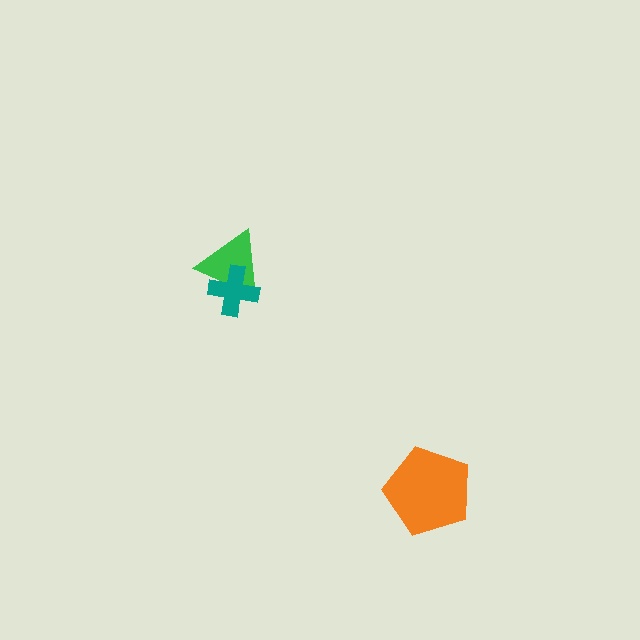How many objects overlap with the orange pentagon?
0 objects overlap with the orange pentagon.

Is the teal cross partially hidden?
No, no other shape covers it.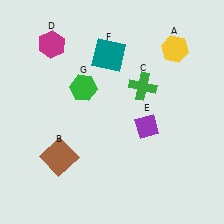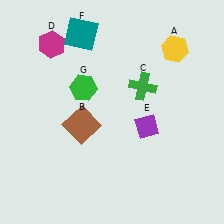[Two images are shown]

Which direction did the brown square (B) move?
The brown square (B) moved up.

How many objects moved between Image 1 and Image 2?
2 objects moved between the two images.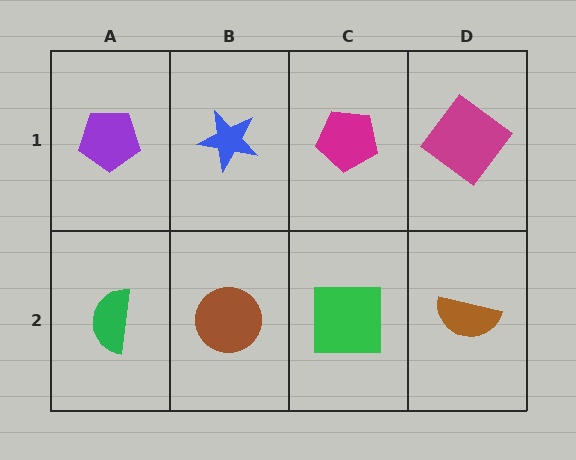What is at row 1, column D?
A magenta diamond.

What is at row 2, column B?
A brown circle.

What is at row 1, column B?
A blue star.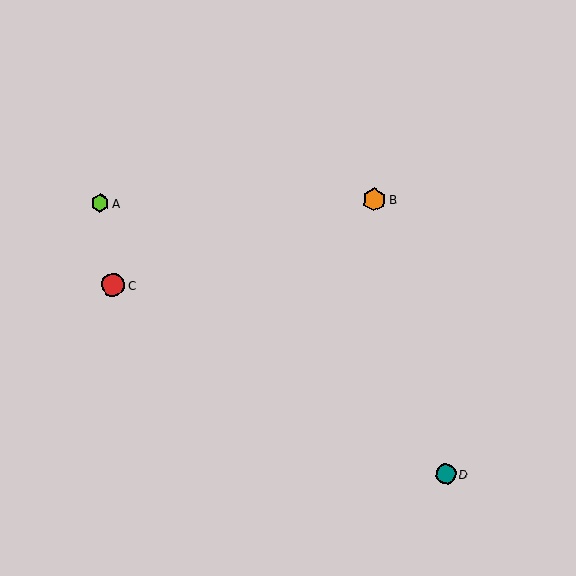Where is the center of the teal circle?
The center of the teal circle is at (446, 474).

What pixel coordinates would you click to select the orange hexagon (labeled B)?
Click at (374, 200) to select the orange hexagon B.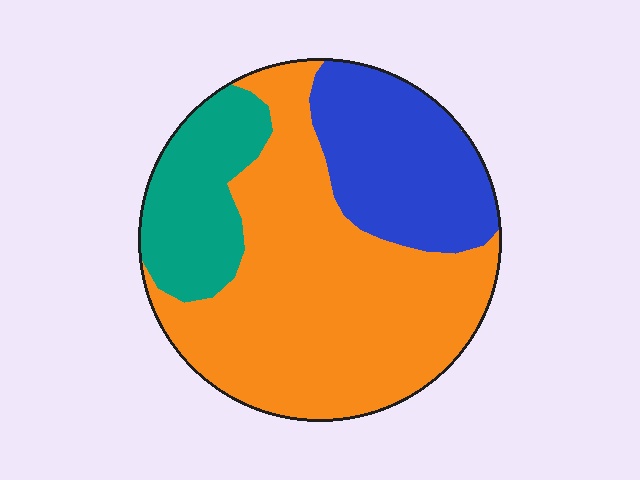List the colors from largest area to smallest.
From largest to smallest: orange, blue, teal.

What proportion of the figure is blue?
Blue covers around 25% of the figure.